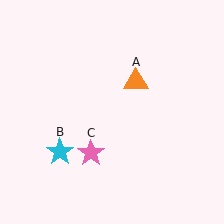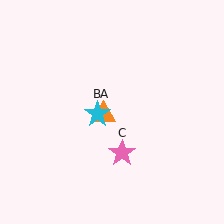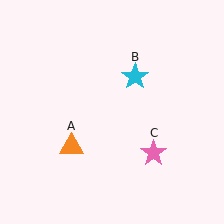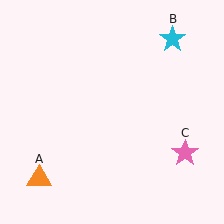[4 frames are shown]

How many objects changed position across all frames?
3 objects changed position: orange triangle (object A), cyan star (object B), pink star (object C).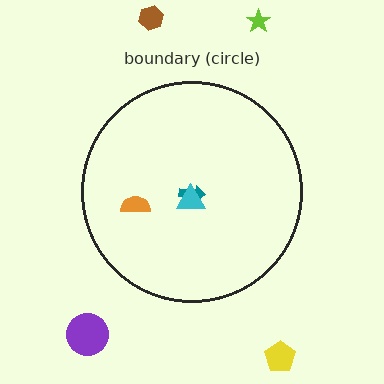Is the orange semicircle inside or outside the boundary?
Inside.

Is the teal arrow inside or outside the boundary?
Inside.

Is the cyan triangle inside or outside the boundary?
Inside.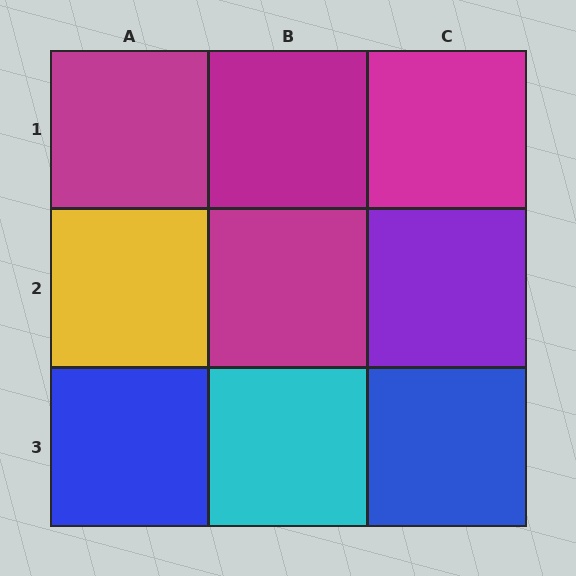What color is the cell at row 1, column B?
Magenta.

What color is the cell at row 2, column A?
Yellow.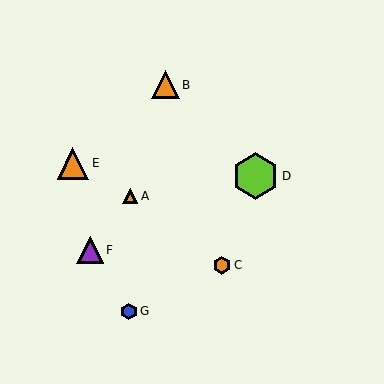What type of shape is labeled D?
Shape D is a lime hexagon.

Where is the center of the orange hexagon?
The center of the orange hexagon is at (222, 265).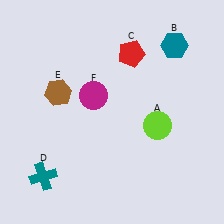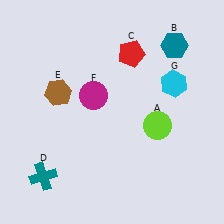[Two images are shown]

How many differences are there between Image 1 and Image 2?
There is 1 difference between the two images.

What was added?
A cyan hexagon (G) was added in Image 2.